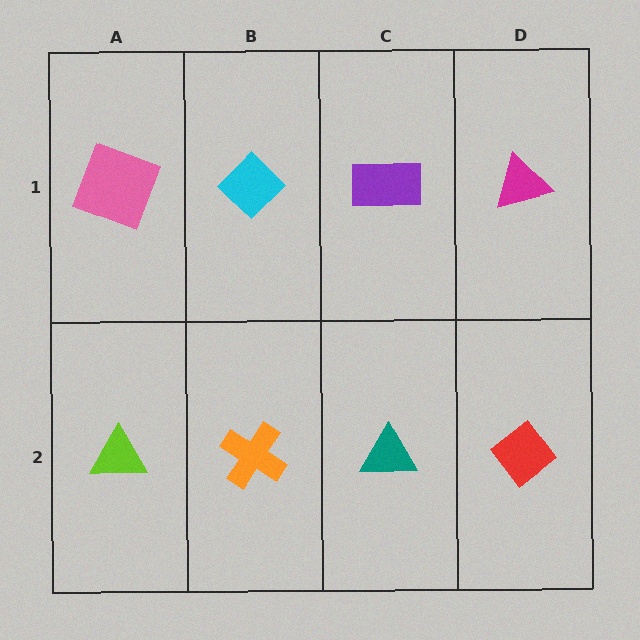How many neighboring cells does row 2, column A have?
2.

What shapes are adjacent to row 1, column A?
A lime triangle (row 2, column A), a cyan diamond (row 1, column B).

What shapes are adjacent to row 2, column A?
A pink square (row 1, column A), an orange cross (row 2, column B).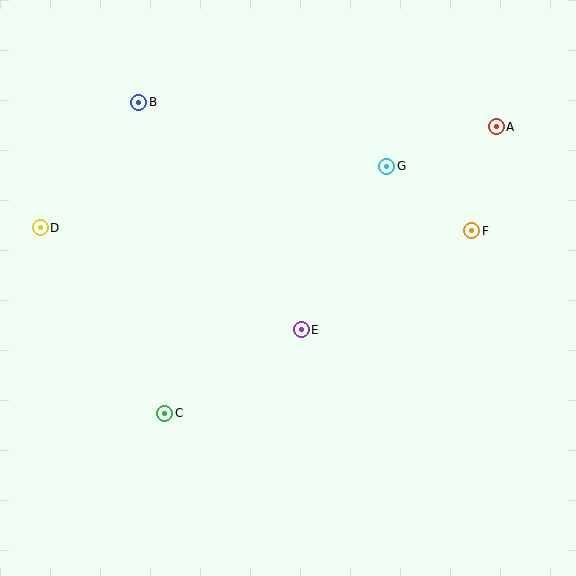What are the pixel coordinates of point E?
Point E is at (301, 330).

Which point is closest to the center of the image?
Point E at (301, 330) is closest to the center.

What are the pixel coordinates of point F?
Point F is at (472, 231).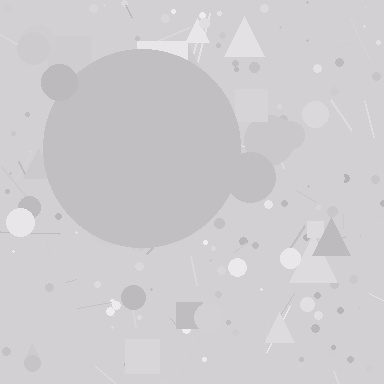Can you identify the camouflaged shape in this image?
The camouflaged shape is a circle.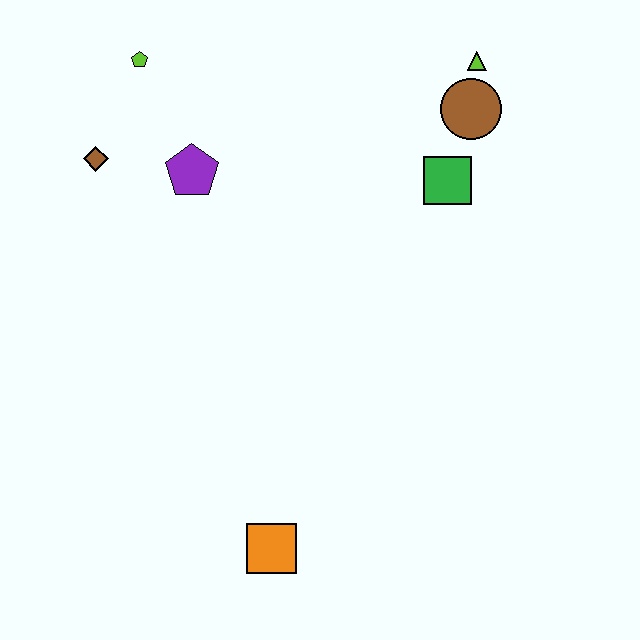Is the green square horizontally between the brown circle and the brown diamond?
Yes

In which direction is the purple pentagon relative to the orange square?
The purple pentagon is above the orange square.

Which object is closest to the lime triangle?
The brown circle is closest to the lime triangle.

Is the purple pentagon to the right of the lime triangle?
No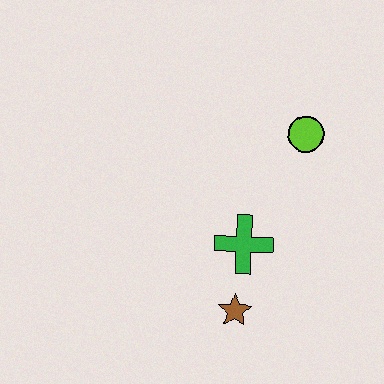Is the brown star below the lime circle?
Yes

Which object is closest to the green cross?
The brown star is closest to the green cross.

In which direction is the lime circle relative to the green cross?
The lime circle is above the green cross.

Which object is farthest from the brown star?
The lime circle is farthest from the brown star.